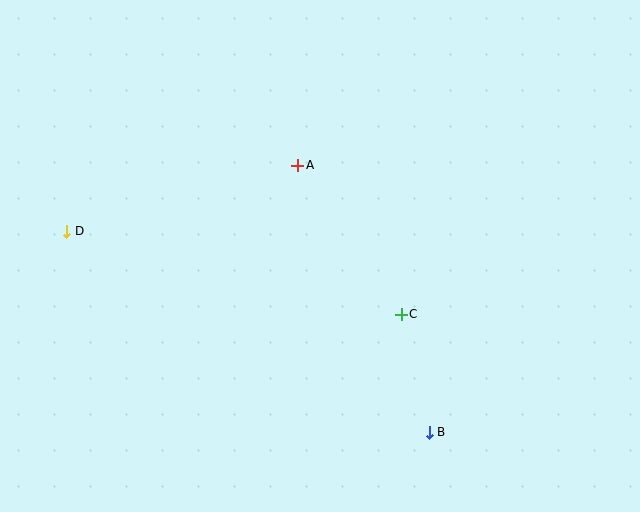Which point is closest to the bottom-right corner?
Point B is closest to the bottom-right corner.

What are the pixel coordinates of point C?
Point C is at (401, 314).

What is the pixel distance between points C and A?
The distance between C and A is 181 pixels.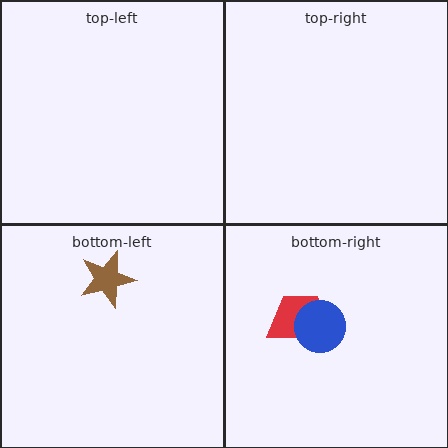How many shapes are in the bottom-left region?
1.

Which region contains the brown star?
The bottom-left region.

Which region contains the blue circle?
The bottom-right region.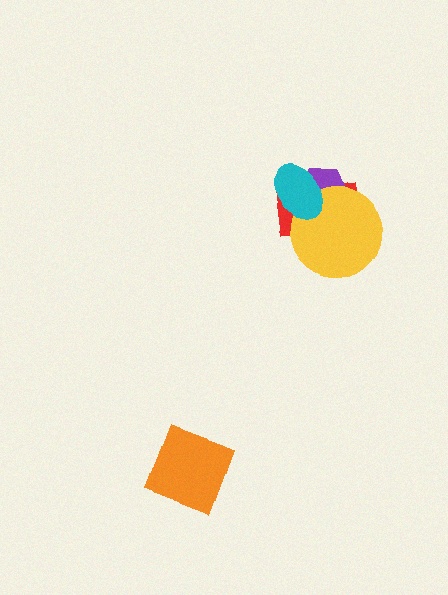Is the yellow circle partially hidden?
Yes, it is partially covered by another shape.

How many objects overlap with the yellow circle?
3 objects overlap with the yellow circle.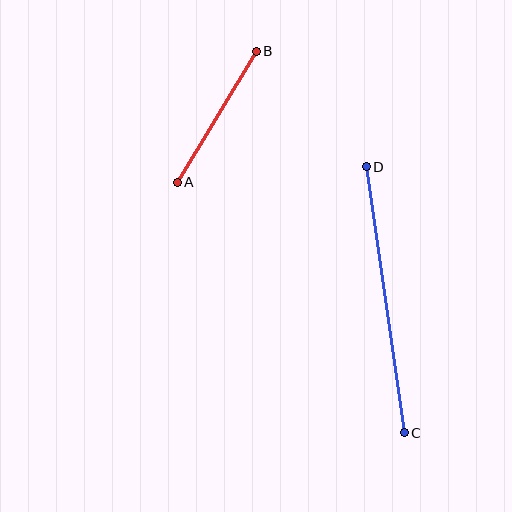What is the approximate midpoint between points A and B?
The midpoint is at approximately (217, 117) pixels.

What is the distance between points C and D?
The distance is approximately 269 pixels.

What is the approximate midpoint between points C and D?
The midpoint is at approximately (385, 300) pixels.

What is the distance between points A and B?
The distance is approximately 153 pixels.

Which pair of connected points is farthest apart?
Points C and D are farthest apart.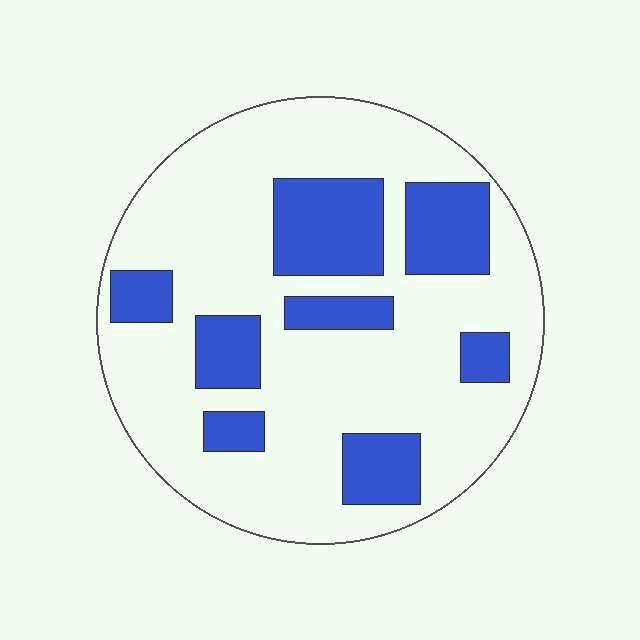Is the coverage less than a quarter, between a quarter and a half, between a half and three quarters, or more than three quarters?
Between a quarter and a half.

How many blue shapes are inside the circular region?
8.